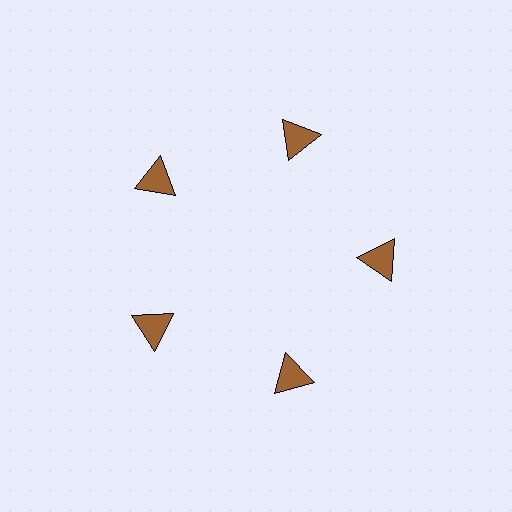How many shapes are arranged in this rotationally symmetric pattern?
There are 5 shapes, arranged in 5 groups of 1.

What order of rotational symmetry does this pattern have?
This pattern has 5-fold rotational symmetry.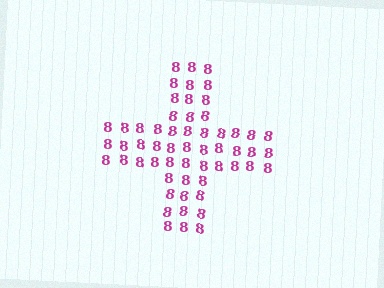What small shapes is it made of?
It is made of small digit 8's.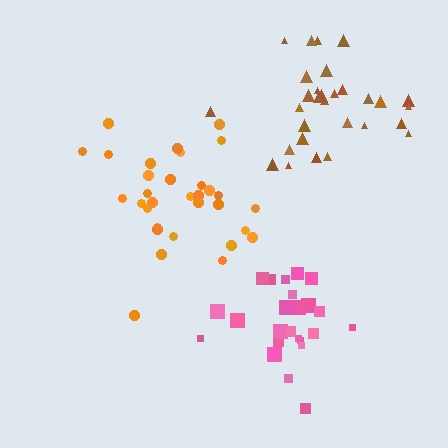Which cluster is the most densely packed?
Pink.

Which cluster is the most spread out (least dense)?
Orange.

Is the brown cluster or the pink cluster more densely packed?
Pink.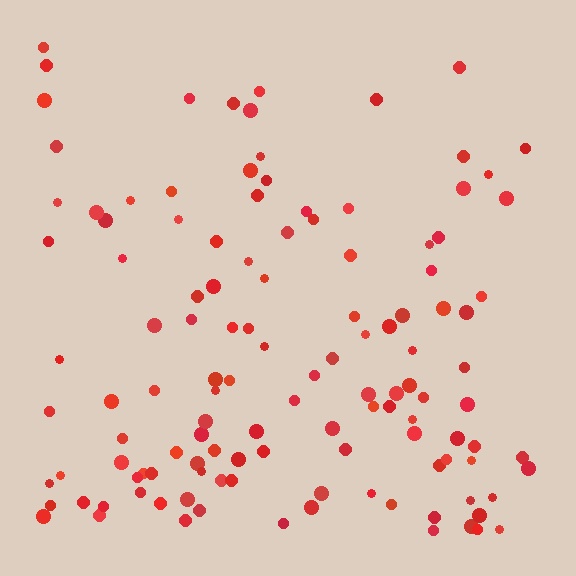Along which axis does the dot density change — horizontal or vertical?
Vertical.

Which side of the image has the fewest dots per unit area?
The top.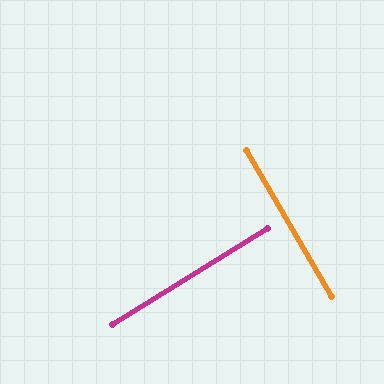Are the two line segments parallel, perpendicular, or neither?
Perpendicular — they meet at approximately 88°.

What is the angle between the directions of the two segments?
Approximately 88 degrees.